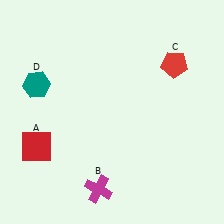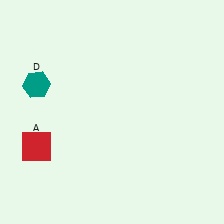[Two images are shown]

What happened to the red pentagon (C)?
The red pentagon (C) was removed in Image 2. It was in the top-right area of Image 1.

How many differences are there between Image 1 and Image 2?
There are 2 differences between the two images.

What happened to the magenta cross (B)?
The magenta cross (B) was removed in Image 2. It was in the bottom-left area of Image 1.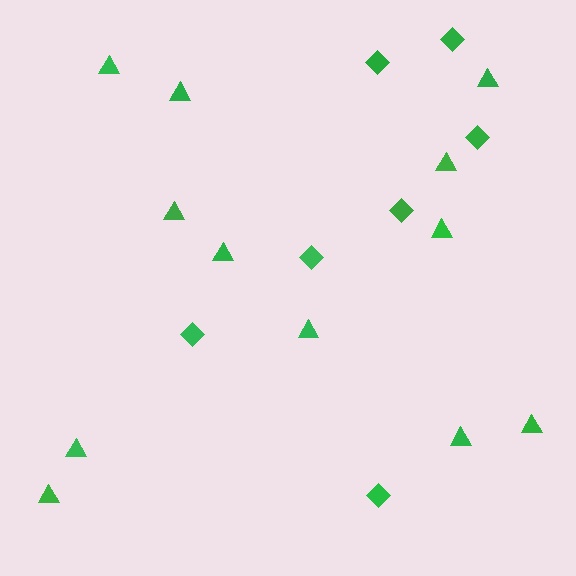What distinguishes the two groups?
There are 2 groups: one group of diamonds (7) and one group of triangles (12).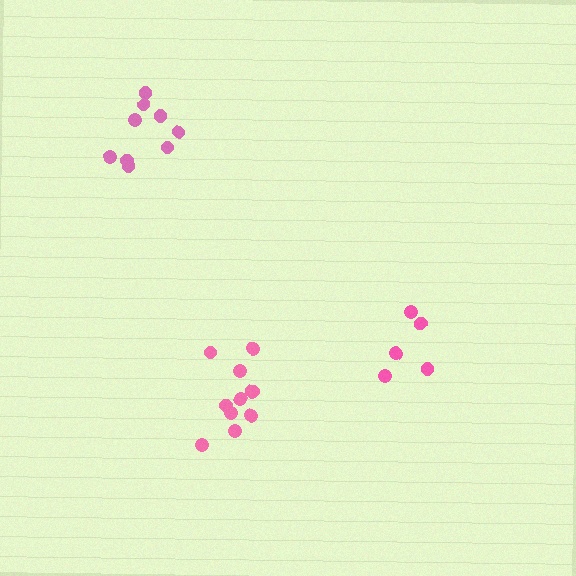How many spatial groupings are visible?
There are 3 spatial groupings.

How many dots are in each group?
Group 1: 11 dots, Group 2: 5 dots, Group 3: 9 dots (25 total).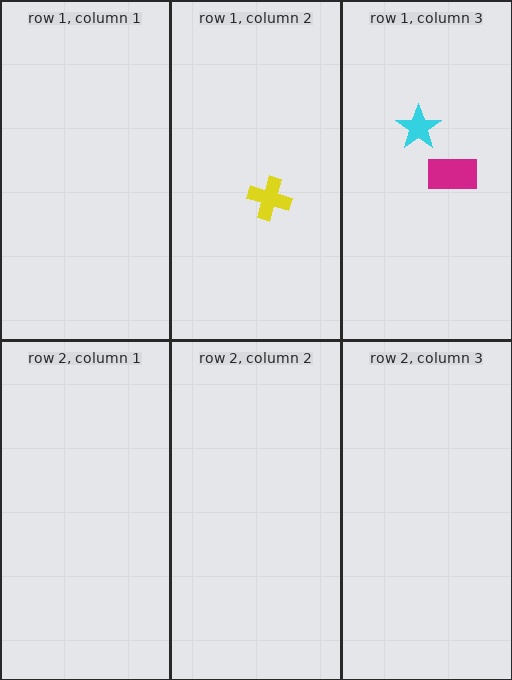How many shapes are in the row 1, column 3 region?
2.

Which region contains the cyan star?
The row 1, column 3 region.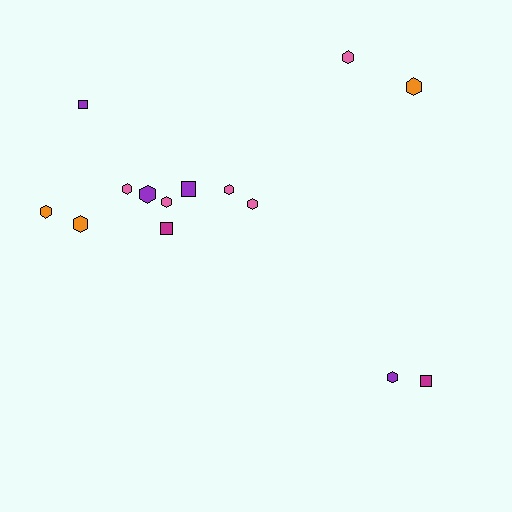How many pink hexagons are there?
There are 5 pink hexagons.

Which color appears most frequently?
Pink, with 5 objects.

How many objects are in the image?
There are 14 objects.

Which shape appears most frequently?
Hexagon, with 10 objects.